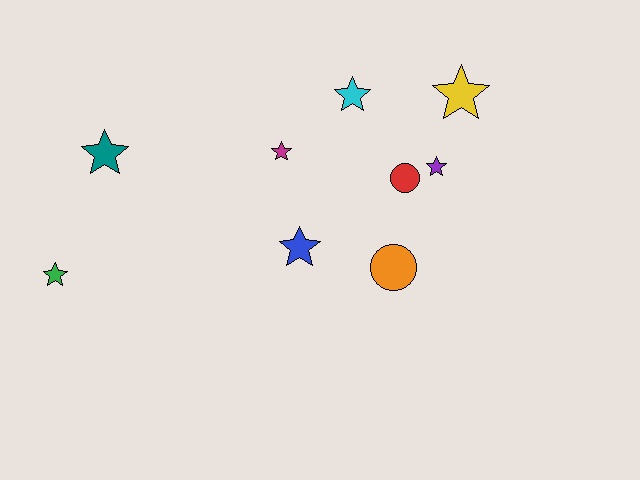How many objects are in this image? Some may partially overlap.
There are 9 objects.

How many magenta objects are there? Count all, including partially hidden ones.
There is 1 magenta object.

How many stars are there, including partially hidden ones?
There are 7 stars.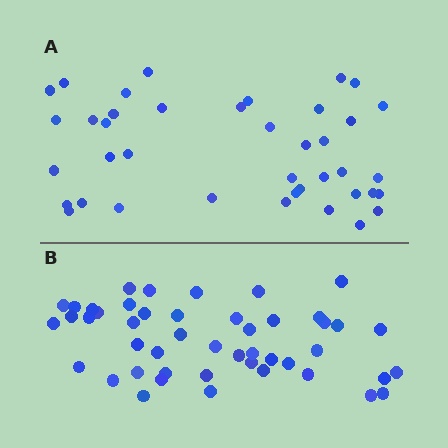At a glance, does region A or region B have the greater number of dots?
Region B (the bottom region) has more dots.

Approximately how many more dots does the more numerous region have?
Region B has roughly 8 or so more dots than region A.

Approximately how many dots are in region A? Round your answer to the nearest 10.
About 40 dots.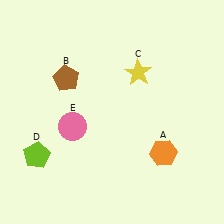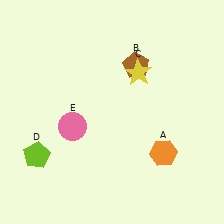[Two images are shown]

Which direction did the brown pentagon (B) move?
The brown pentagon (B) moved right.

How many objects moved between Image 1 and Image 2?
1 object moved between the two images.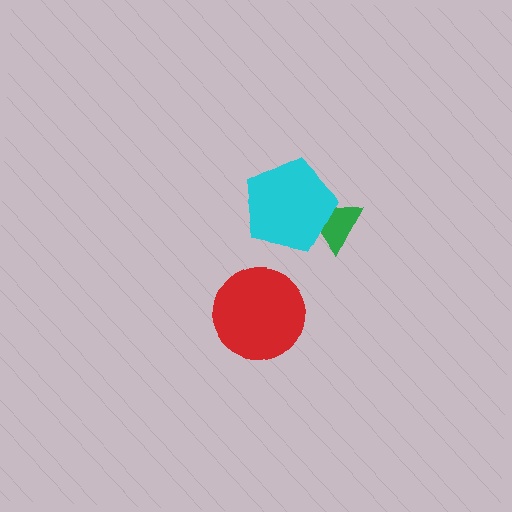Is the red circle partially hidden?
No, no other shape covers it.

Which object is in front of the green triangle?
The cyan pentagon is in front of the green triangle.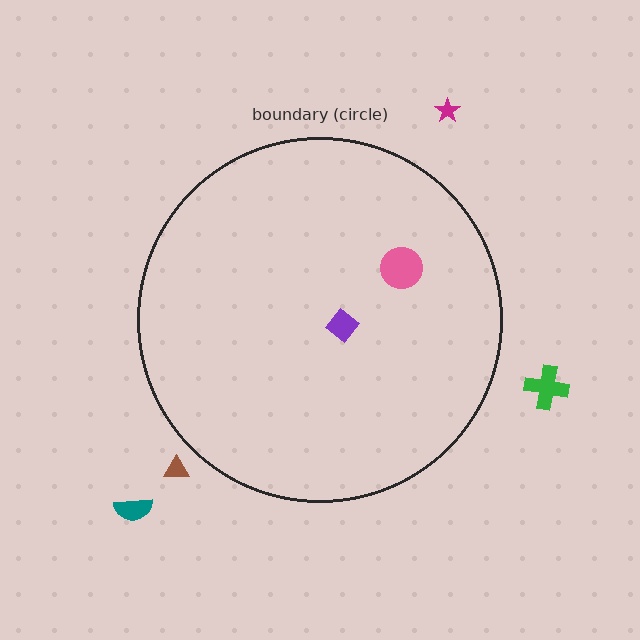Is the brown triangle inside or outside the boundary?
Outside.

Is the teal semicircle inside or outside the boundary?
Outside.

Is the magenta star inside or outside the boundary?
Outside.